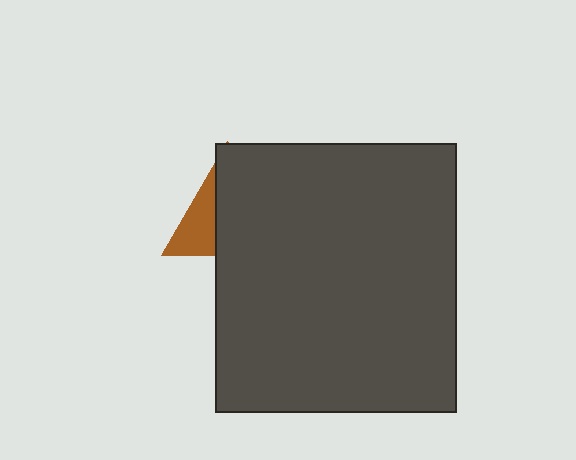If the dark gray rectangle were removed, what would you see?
You would see the complete brown triangle.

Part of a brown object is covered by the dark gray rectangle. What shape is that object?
It is a triangle.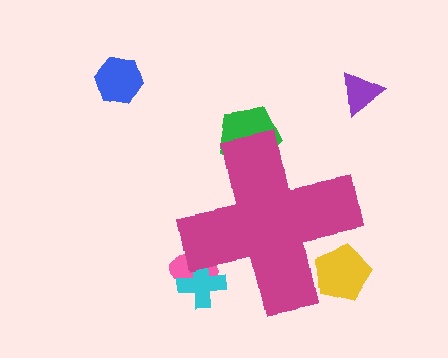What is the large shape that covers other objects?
A magenta cross.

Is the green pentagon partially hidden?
Yes, the green pentagon is partially hidden behind the magenta cross.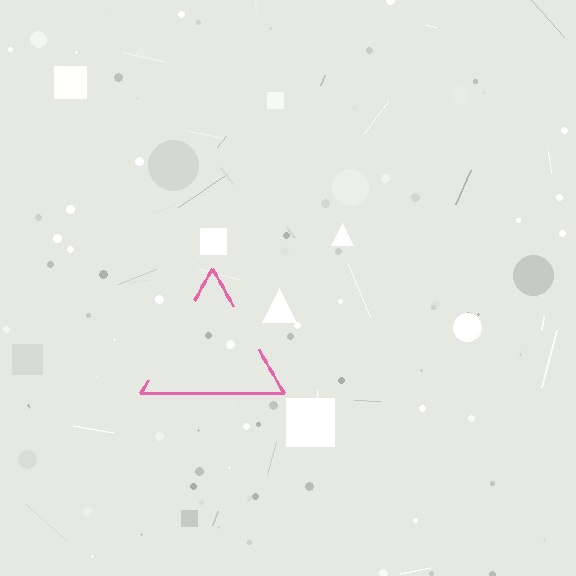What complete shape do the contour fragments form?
The contour fragments form a triangle.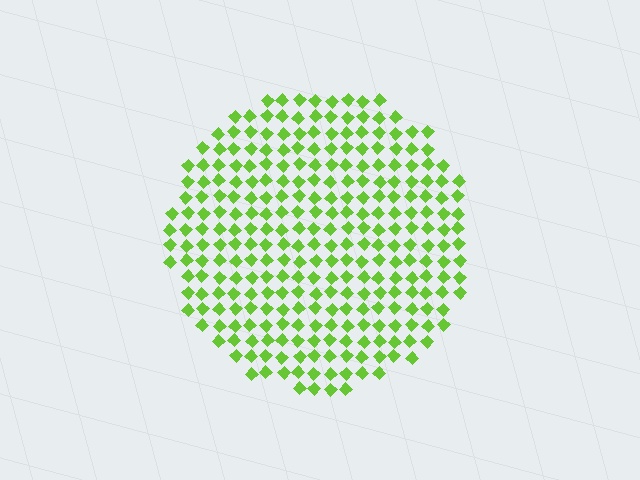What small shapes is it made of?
It is made of small diamonds.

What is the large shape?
The large shape is a circle.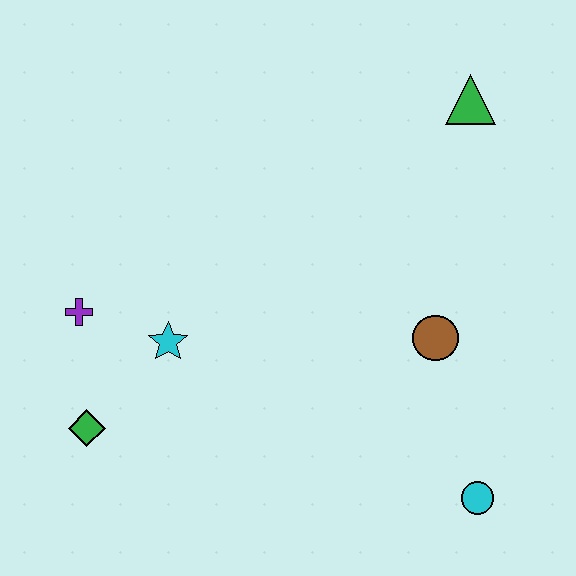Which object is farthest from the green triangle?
The green diamond is farthest from the green triangle.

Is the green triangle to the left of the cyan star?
No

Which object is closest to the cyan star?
The purple cross is closest to the cyan star.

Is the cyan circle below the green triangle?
Yes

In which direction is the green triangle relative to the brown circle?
The green triangle is above the brown circle.